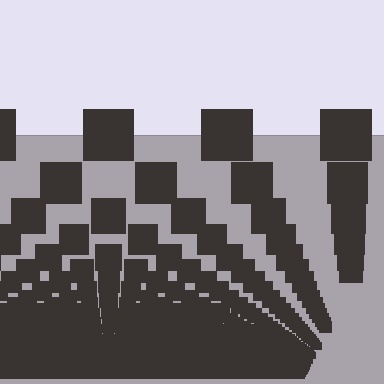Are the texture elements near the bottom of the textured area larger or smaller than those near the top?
Smaller. The gradient is inverted — elements near the bottom are smaller and denser.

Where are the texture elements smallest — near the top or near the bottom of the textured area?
Near the bottom.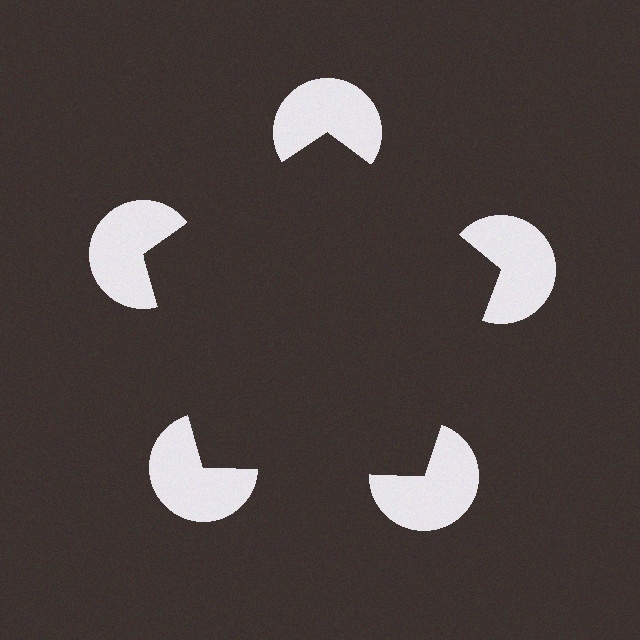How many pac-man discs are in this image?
There are 5 — one at each vertex of the illusory pentagon.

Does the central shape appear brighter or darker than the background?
It typically appears slightly darker than the background, even though no actual brightness change is drawn.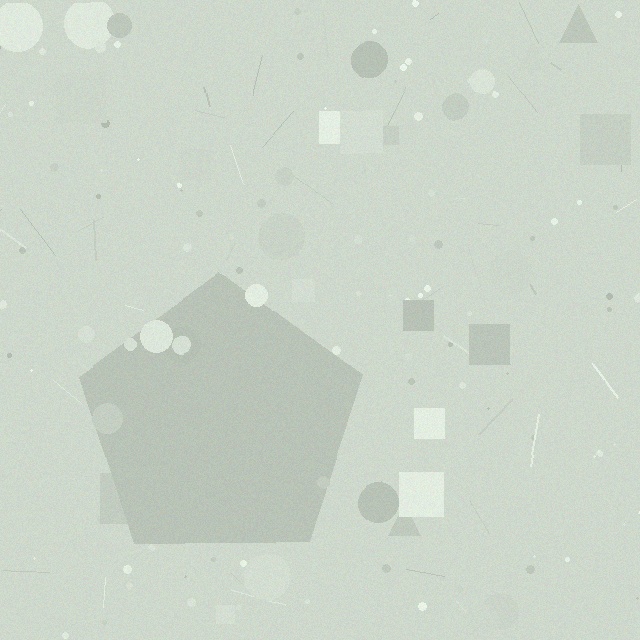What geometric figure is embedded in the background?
A pentagon is embedded in the background.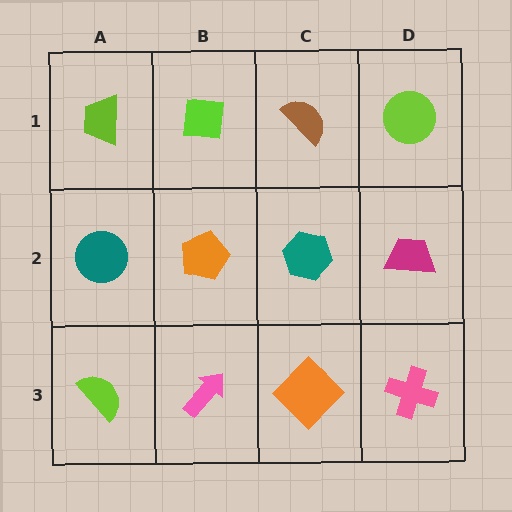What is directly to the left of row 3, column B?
A lime semicircle.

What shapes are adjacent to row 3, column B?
An orange pentagon (row 2, column B), a lime semicircle (row 3, column A), an orange diamond (row 3, column C).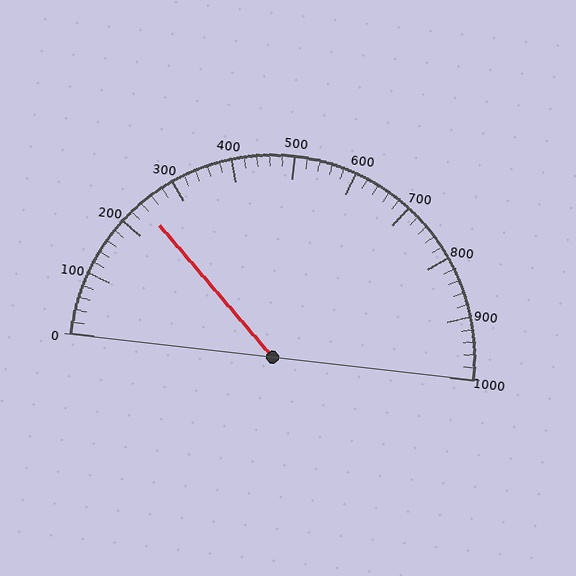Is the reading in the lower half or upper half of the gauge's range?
The reading is in the lower half of the range (0 to 1000).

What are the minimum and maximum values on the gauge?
The gauge ranges from 0 to 1000.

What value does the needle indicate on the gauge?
The needle indicates approximately 240.